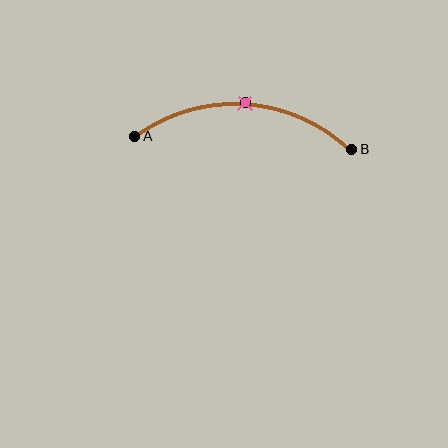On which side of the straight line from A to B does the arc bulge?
The arc bulges above the straight line connecting A and B.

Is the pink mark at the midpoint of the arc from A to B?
Yes. The pink mark lies on the arc at equal arc-length from both A and B — it is the arc midpoint.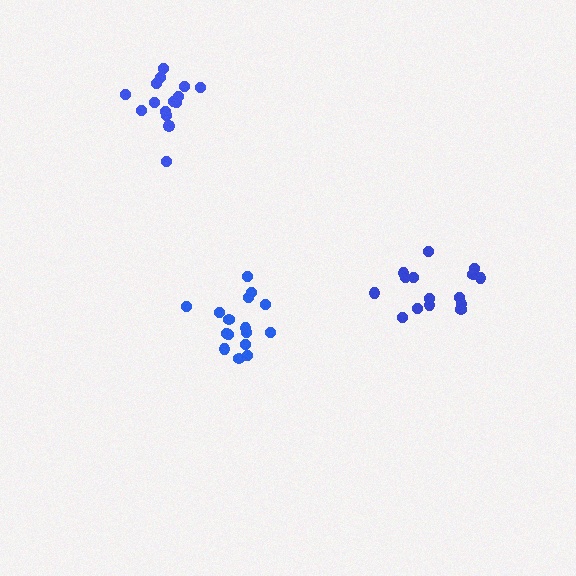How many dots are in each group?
Group 1: 15 dots, Group 2: 16 dots, Group 3: 15 dots (46 total).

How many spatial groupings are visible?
There are 3 spatial groupings.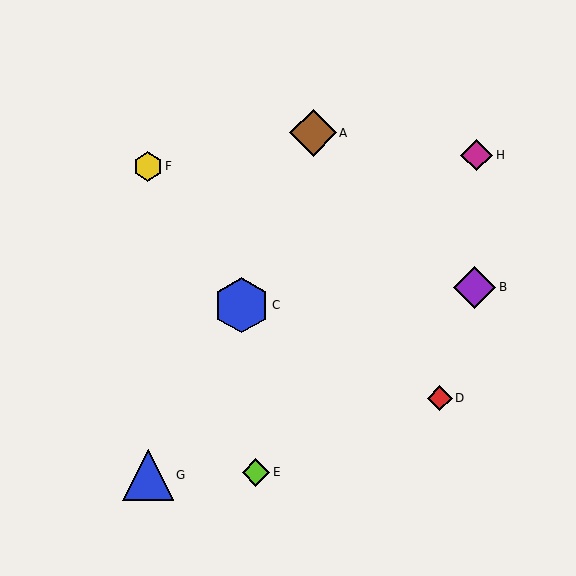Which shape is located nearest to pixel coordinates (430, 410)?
The red diamond (labeled D) at (440, 398) is nearest to that location.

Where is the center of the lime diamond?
The center of the lime diamond is at (256, 472).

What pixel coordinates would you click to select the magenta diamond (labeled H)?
Click at (477, 155) to select the magenta diamond H.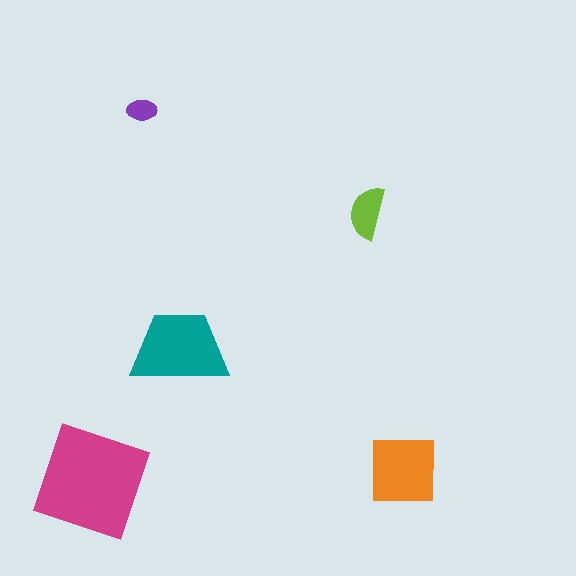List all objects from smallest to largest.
The purple ellipse, the lime semicircle, the orange square, the teal trapezoid, the magenta square.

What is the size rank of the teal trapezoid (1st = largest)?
2nd.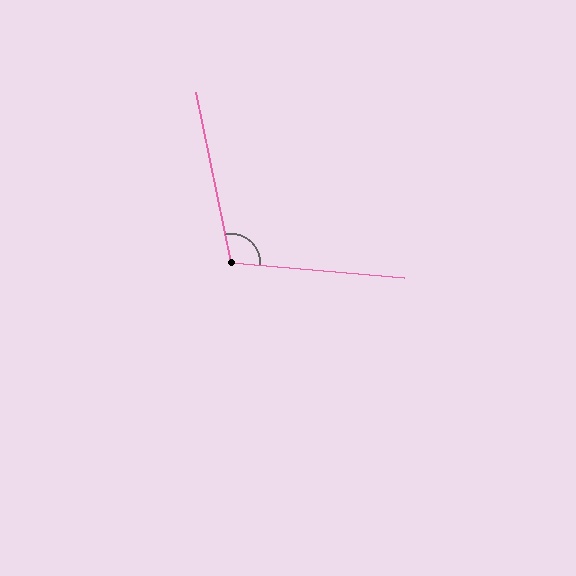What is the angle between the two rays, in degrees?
Approximately 107 degrees.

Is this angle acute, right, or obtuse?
It is obtuse.